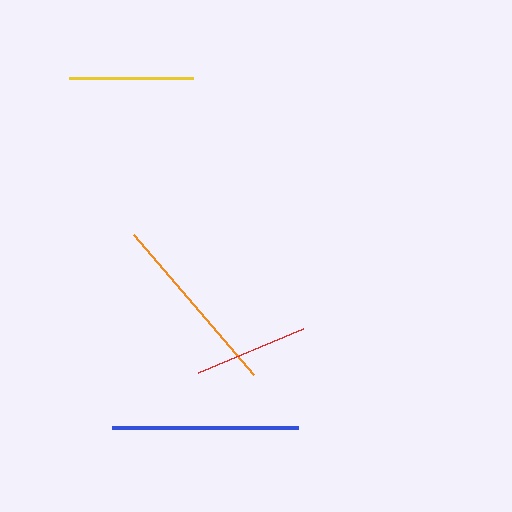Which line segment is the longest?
The blue line is the longest at approximately 186 pixels.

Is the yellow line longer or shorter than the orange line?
The orange line is longer than the yellow line.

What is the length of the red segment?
The red segment is approximately 114 pixels long.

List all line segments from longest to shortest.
From longest to shortest: blue, orange, yellow, red.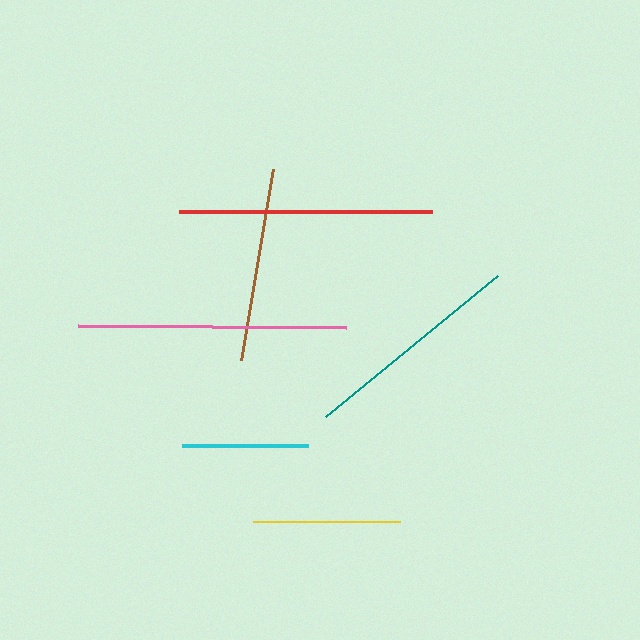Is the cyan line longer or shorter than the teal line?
The teal line is longer than the cyan line.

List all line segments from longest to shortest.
From longest to shortest: pink, red, teal, brown, yellow, cyan.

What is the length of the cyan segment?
The cyan segment is approximately 126 pixels long.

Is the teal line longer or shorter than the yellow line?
The teal line is longer than the yellow line.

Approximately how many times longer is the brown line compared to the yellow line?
The brown line is approximately 1.3 times the length of the yellow line.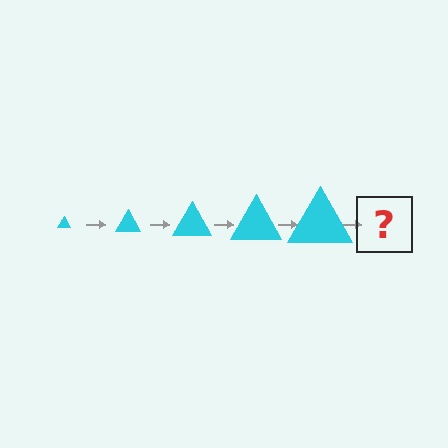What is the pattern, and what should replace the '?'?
The pattern is that the triangle gets progressively larger each step. The '?' should be a cyan triangle, larger than the previous one.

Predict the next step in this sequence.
The next step is a cyan triangle, larger than the previous one.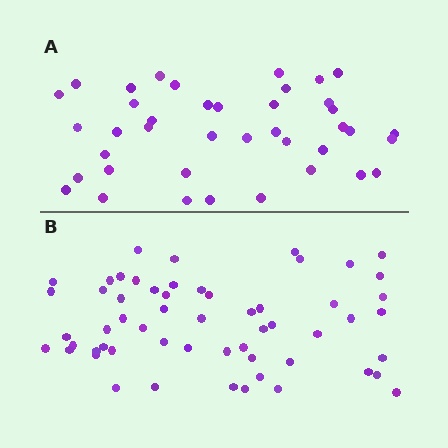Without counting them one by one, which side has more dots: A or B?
Region B (the bottom region) has more dots.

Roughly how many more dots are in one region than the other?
Region B has approximately 15 more dots than region A.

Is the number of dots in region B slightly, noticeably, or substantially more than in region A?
Region B has noticeably more, but not dramatically so. The ratio is roughly 1.4 to 1.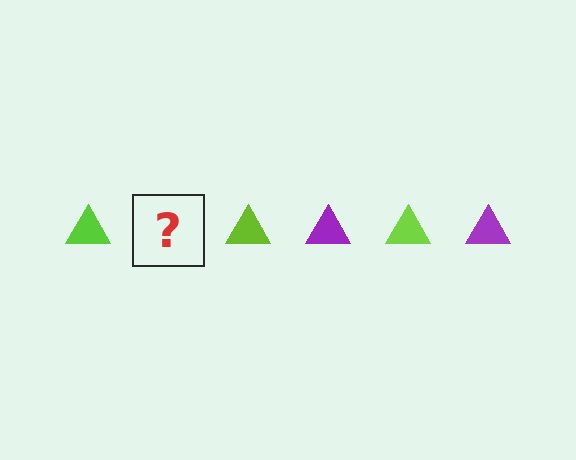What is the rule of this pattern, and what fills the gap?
The rule is that the pattern cycles through lime, purple triangles. The gap should be filled with a purple triangle.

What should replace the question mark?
The question mark should be replaced with a purple triangle.